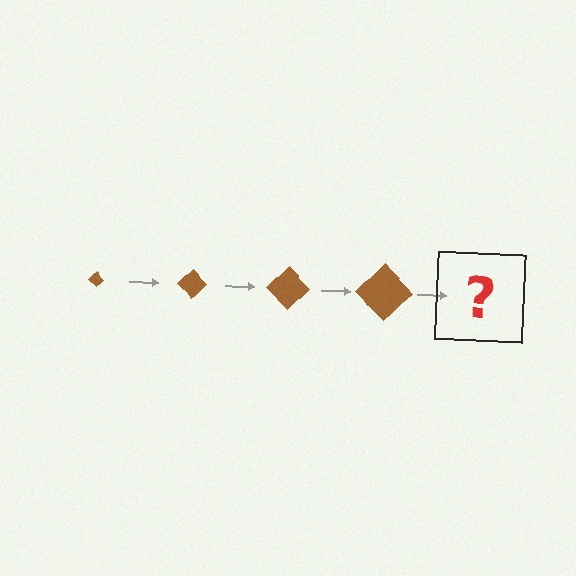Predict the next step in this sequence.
The next step is a brown diamond, larger than the previous one.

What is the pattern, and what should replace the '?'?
The pattern is that the diamond gets progressively larger each step. The '?' should be a brown diamond, larger than the previous one.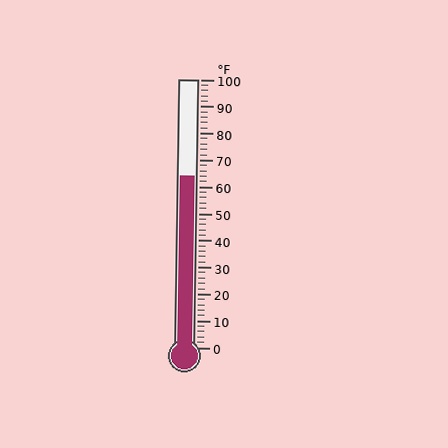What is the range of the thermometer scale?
The thermometer scale ranges from 0°F to 100°F.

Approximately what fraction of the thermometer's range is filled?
The thermometer is filled to approximately 65% of its range.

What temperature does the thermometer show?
The thermometer shows approximately 64°F.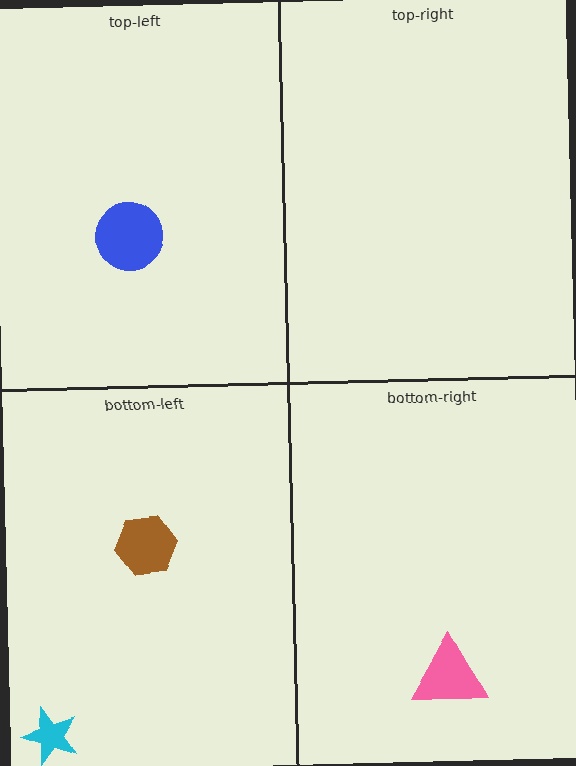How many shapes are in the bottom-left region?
2.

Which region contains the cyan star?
The bottom-left region.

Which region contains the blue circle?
The top-left region.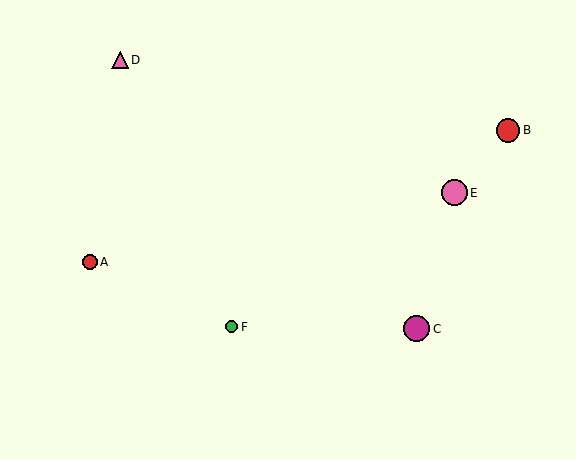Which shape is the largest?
The magenta circle (labeled C) is the largest.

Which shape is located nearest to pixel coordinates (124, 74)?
The pink triangle (labeled D) at (120, 60) is nearest to that location.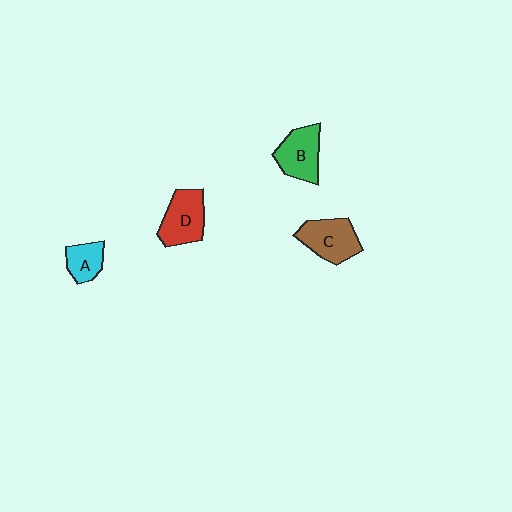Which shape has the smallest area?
Shape A (cyan).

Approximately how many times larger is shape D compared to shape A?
Approximately 1.6 times.